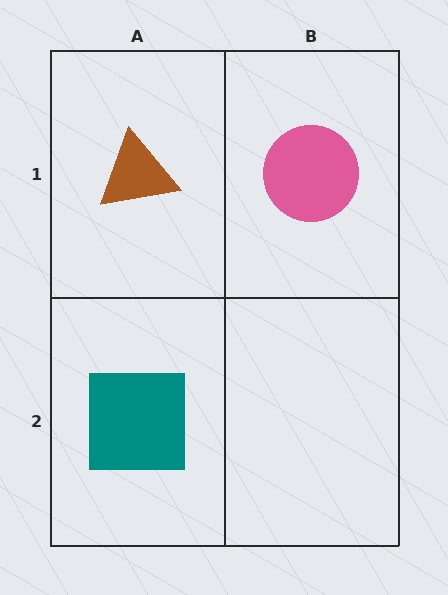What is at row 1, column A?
A brown triangle.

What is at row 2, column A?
A teal square.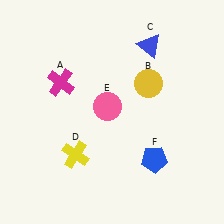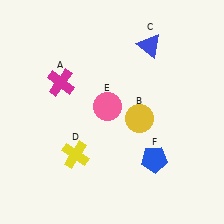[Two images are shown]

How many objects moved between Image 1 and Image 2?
1 object moved between the two images.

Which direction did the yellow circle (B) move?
The yellow circle (B) moved down.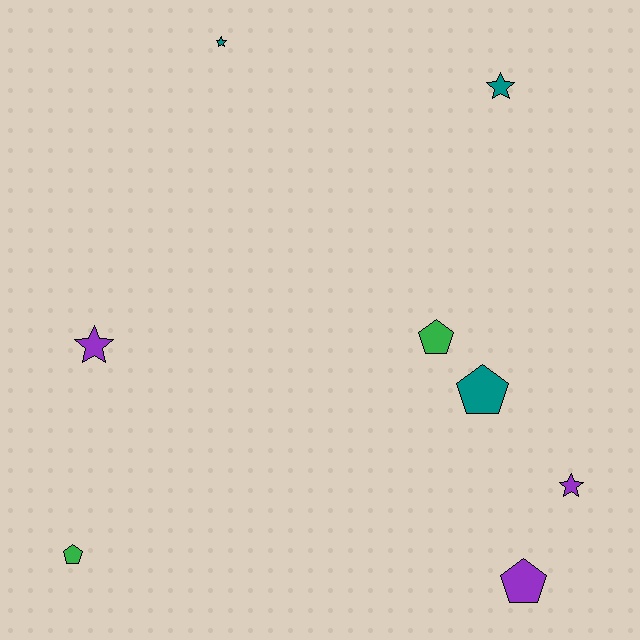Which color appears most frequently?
Purple, with 3 objects.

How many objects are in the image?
There are 8 objects.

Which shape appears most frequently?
Star, with 4 objects.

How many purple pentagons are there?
There is 1 purple pentagon.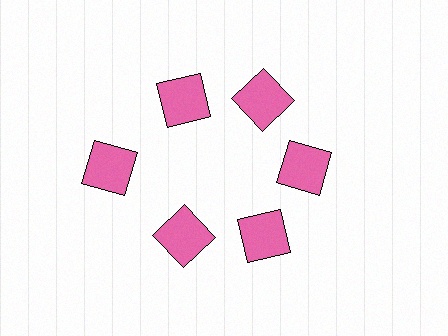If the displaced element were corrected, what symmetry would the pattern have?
It would have 6-fold rotational symmetry — the pattern would map onto itself every 60 degrees.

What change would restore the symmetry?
The symmetry would be restored by moving it inward, back onto the ring so that all 6 squares sit at equal angles and equal distance from the center.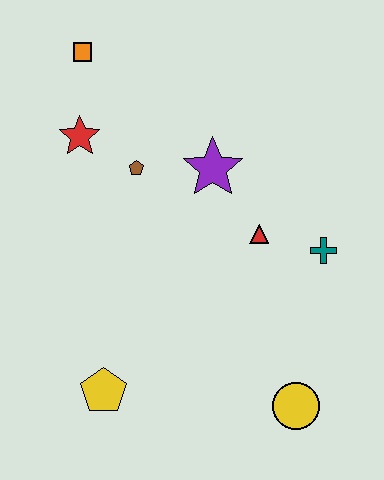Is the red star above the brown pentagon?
Yes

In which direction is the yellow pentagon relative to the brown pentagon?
The yellow pentagon is below the brown pentagon.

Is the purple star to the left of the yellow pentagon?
No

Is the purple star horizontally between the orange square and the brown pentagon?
No